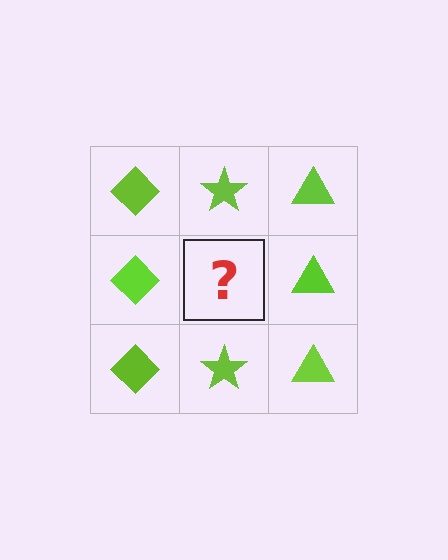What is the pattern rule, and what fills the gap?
The rule is that each column has a consistent shape. The gap should be filled with a lime star.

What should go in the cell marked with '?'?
The missing cell should contain a lime star.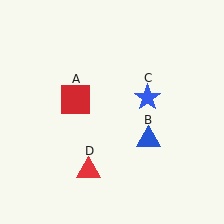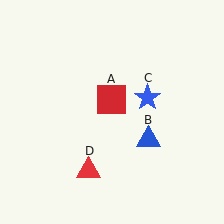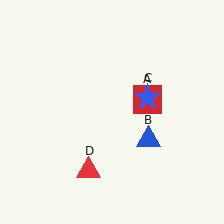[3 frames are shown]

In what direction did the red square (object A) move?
The red square (object A) moved right.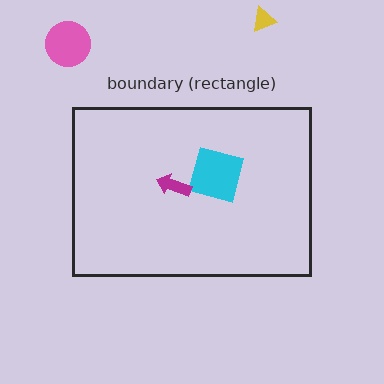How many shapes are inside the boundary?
2 inside, 2 outside.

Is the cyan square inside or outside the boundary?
Inside.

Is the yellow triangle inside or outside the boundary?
Outside.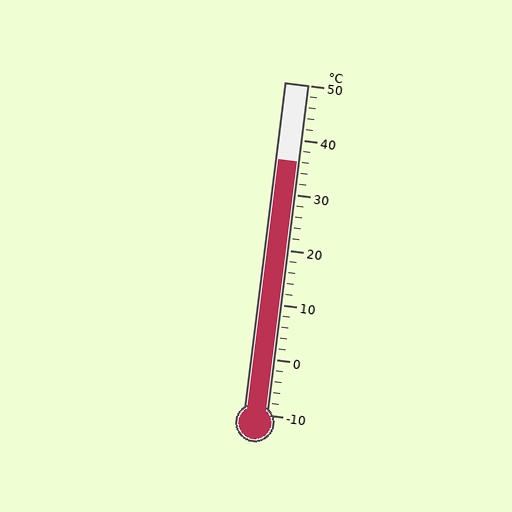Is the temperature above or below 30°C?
The temperature is above 30°C.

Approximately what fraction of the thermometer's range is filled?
The thermometer is filled to approximately 75% of its range.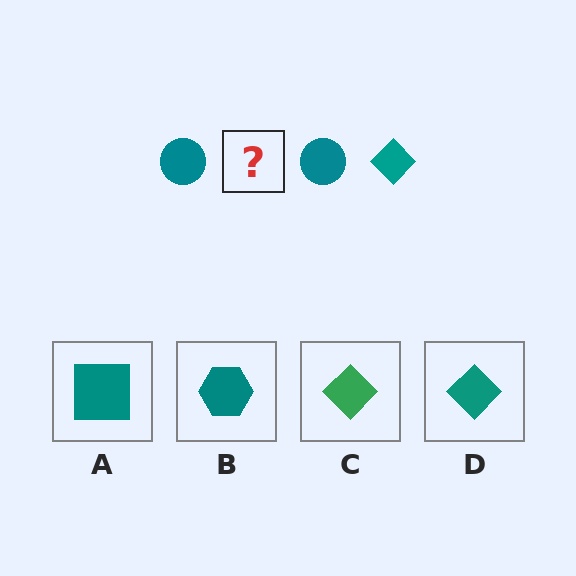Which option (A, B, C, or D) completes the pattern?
D.